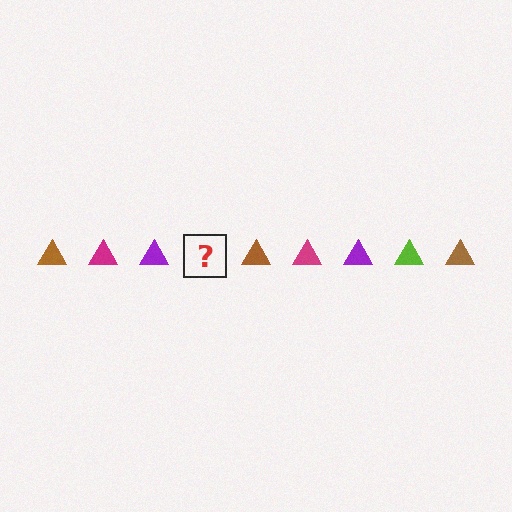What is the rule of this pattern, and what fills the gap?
The rule is that the pattern cycles through brown, magenta, purple, lime triangles. The gap should be filled with a lime triangle.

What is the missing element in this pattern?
The missing element is a lime triangle.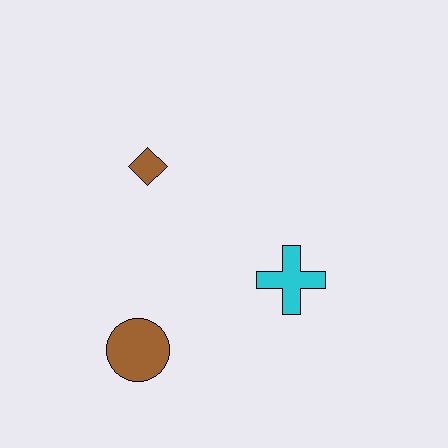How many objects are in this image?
There are 3 objects.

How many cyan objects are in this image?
There is 1 cyan object.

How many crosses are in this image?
There is 1 cross.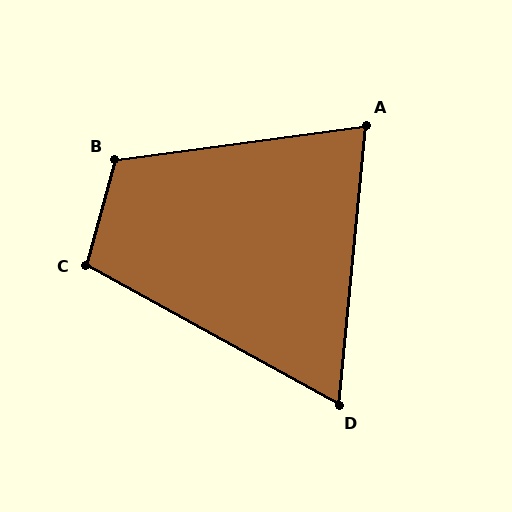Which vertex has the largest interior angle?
B, at approximately 113 degrees.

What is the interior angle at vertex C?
Approximately 103 degrees (obtuse).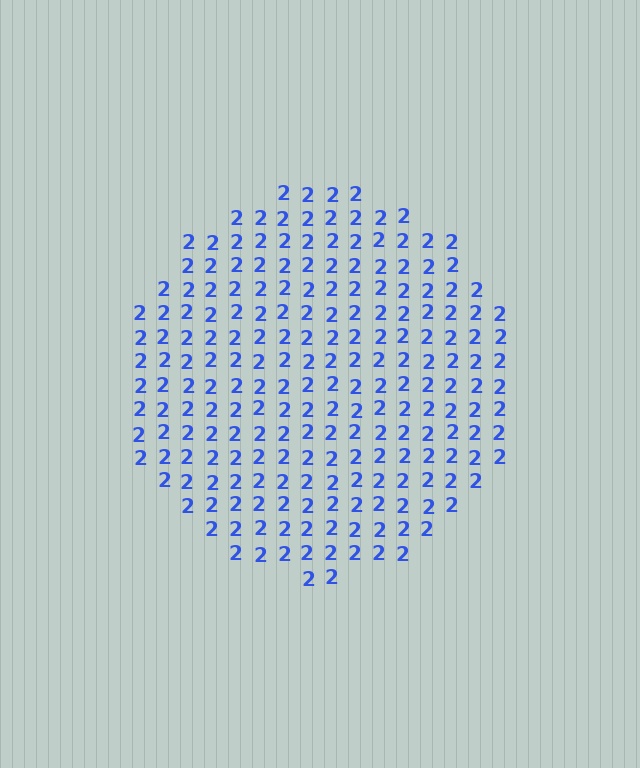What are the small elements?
The small elements are digit 2's.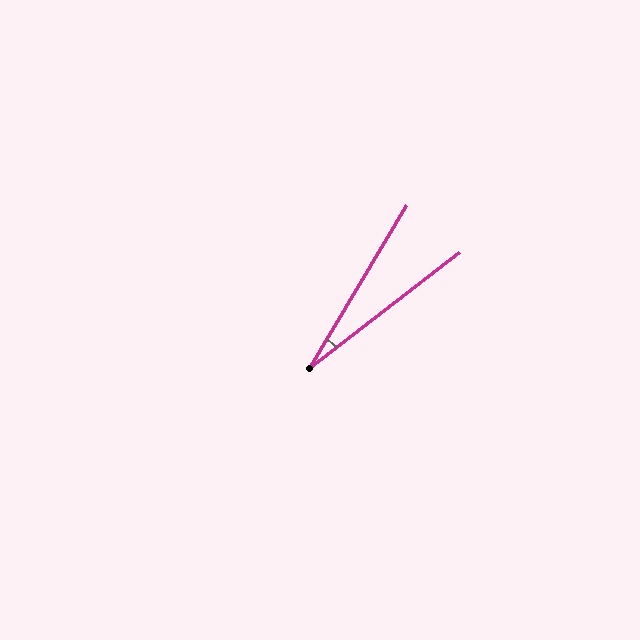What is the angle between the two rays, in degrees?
Approximately 22 degrees.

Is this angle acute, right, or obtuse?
It is acute.